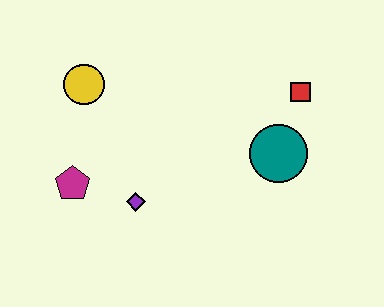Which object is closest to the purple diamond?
The magenta pentagon is closest to the purple diamond.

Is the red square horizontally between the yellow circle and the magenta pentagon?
No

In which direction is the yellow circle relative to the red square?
The yellow circle is to the left of the red square.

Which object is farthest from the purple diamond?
The red square is farthest from the purple diamond.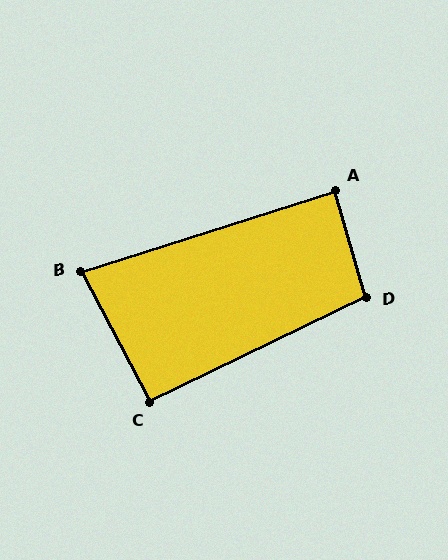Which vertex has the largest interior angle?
D, at approximately 100 degrees.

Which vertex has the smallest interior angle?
B, at approximately 80 degrees.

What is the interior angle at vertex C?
Approximately 92 degrees (approximately right).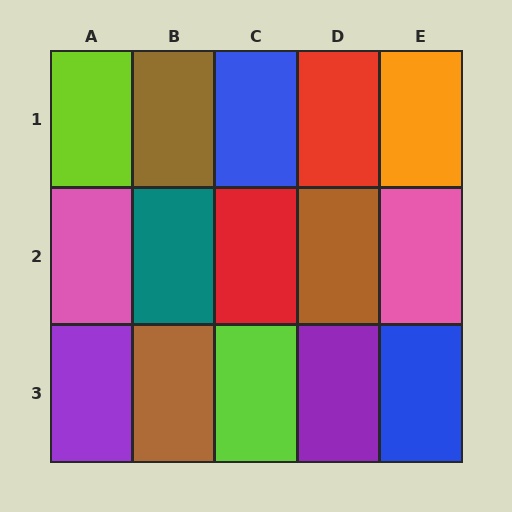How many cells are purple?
2 cells are purple.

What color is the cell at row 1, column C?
Blue.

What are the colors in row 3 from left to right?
Purple, brown, lime, purple, blue.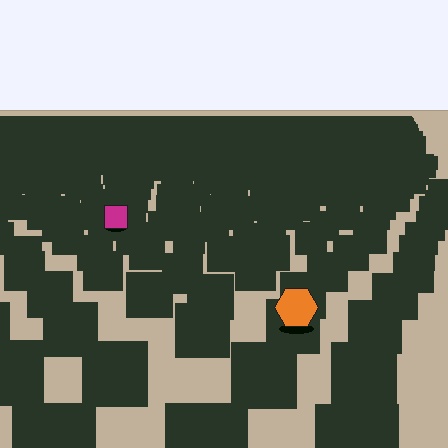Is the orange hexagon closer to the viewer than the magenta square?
Yes. The orange hexagon is closer — you can tell from the texture gradient: the ground texture is coarser near it.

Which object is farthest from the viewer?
The magenta square is farthest from the viewer. It appears smaller and the ground texture around it is denser.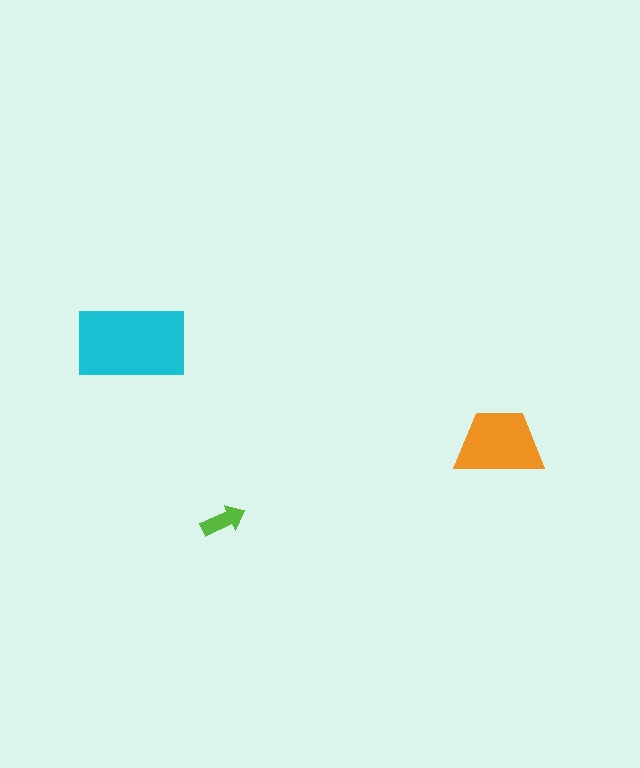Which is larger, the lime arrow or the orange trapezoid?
The orange trapezoid.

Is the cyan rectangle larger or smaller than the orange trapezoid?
Larger.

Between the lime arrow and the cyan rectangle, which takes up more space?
The cyan rectangle.